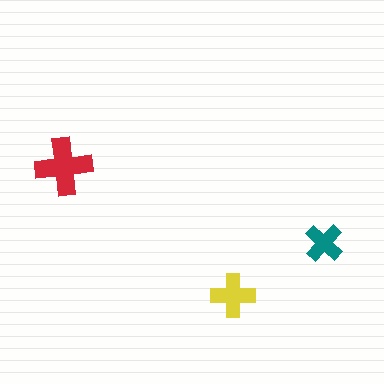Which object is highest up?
The red cross is topmost.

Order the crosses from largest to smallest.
the red one, the yellow one, the teal one.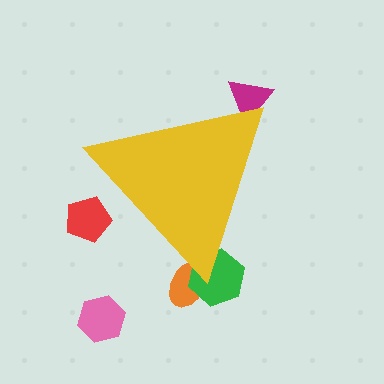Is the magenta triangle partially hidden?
Yes, the magenta triangle is partially hidden behind the yellow triangle.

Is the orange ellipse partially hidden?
Yes, the orange ellipse is partially hidden behind the yellow triangle.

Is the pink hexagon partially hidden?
No, the pink hexagon is fully visible.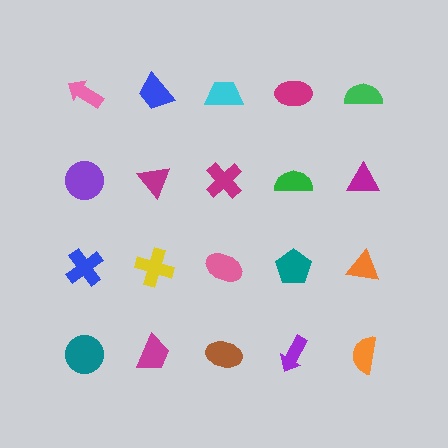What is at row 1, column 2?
A blue trapezoid.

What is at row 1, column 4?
A magenta ellipse.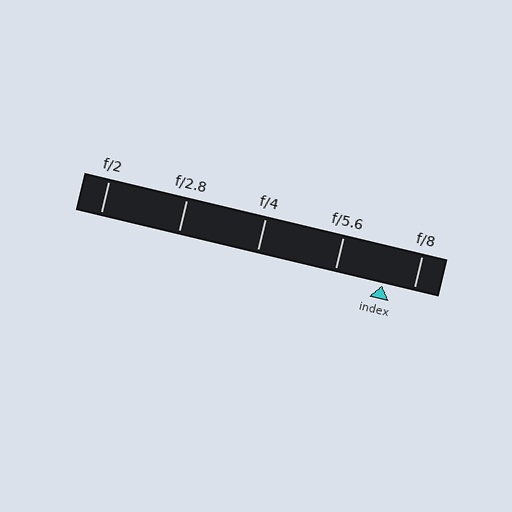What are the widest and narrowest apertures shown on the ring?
The widest aperture shown is f/2 and the narrowest is f/8.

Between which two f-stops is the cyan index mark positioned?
The index mark is between f/5.6 and f/8.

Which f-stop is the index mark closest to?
The index mark is closest to f/8.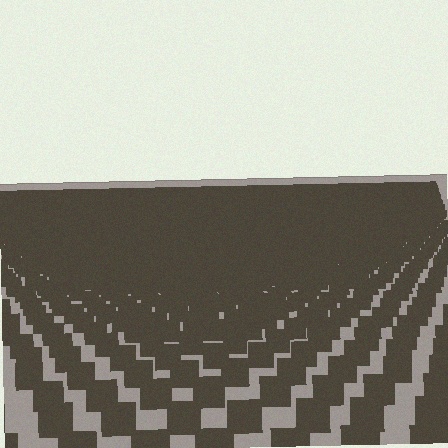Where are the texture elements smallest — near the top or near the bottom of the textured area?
Near the top.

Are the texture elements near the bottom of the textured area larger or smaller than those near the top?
Larger. Near the bottom, elements are closer to the viewer and appear at a bigger on-screen size.